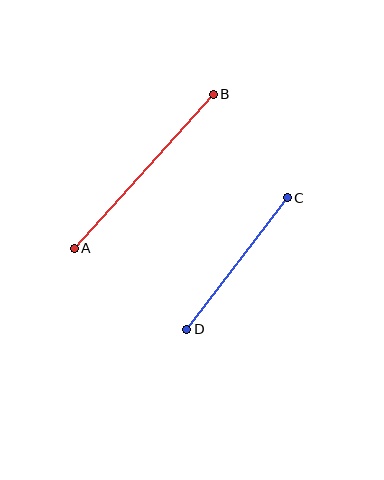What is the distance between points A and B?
The distance is approximately 208 pixels.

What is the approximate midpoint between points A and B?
The midpoint is at approximately (144, 171) pixels.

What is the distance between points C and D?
The distance is approximately 165 pixels.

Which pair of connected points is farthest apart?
Points A and B are farthest apart.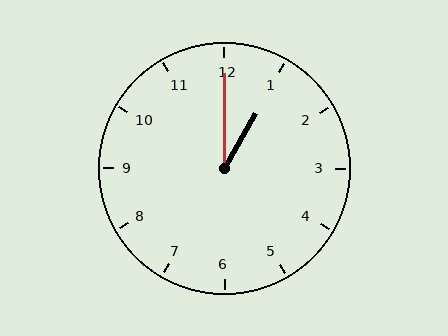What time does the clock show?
1:00.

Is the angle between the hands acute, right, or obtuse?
It is acute.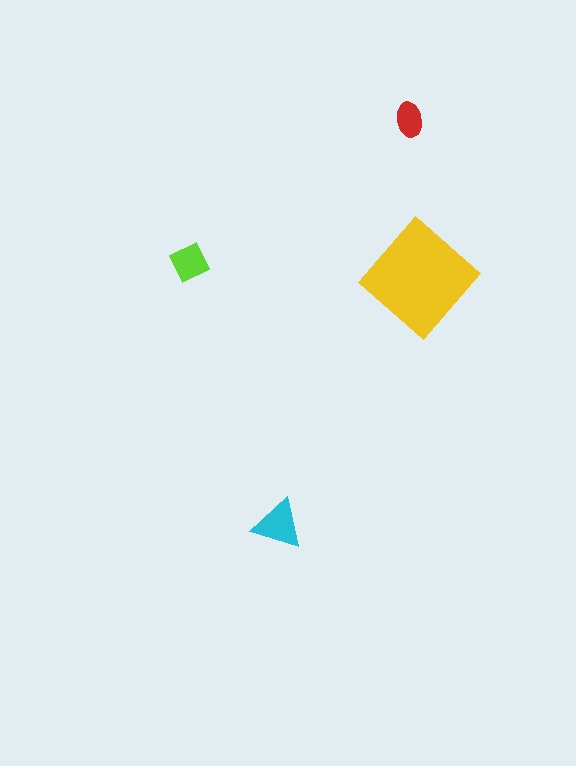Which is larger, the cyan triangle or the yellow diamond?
The yellow diamond.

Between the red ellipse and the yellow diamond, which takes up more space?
The yellow diamond.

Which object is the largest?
The yellow diamond.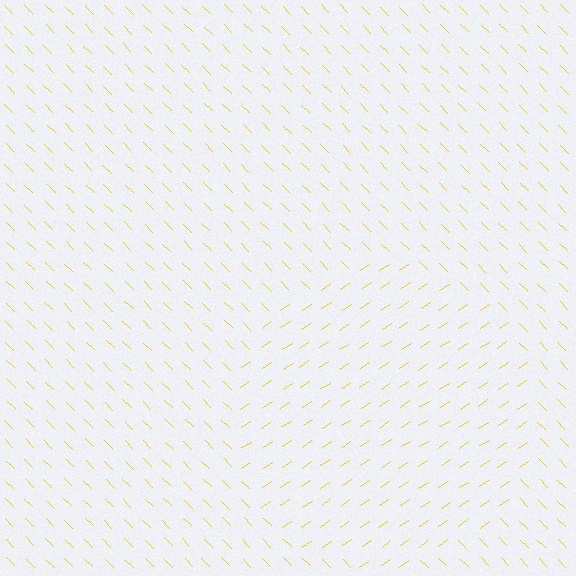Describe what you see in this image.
The image is filled with small yellow line segments. A circle region in the image has lines oriented differently from the surrounding lines, creating a visible texture boundary.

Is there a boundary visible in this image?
Yes, there is a texture boundary formed by a change in line orientation.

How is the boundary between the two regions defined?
The boundary is defined purely by a change in line orientation (approximately 78 degrees difference). All lines are the same color and thickness.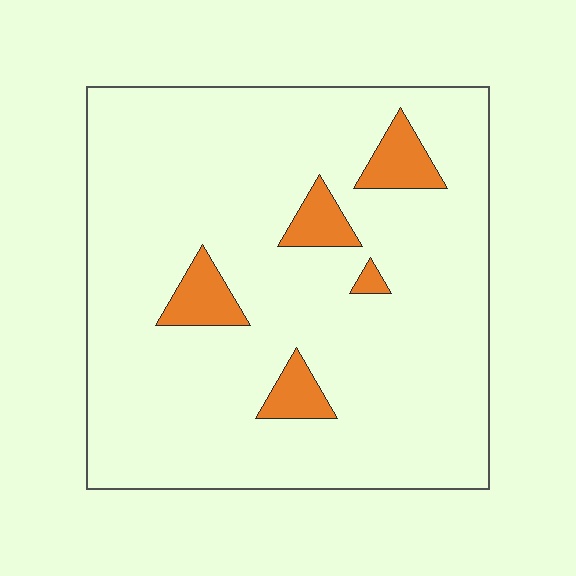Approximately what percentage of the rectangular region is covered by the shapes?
Approximately 10%.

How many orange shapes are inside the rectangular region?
5.